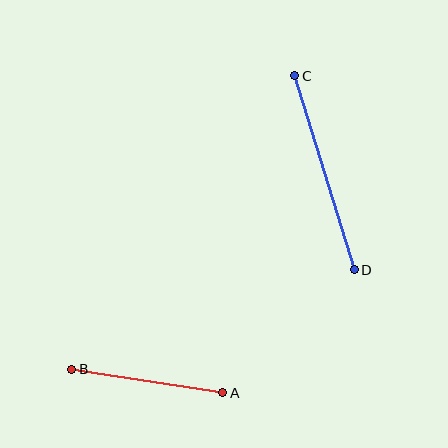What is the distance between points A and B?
The distance is approximately 153 pixels.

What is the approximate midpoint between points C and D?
The midpoint is at approximately (324, 173) pixels.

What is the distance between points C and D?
The distance is approximately 203 pixels.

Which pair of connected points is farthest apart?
Points C and D are farthest apart.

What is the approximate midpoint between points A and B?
The midpoint is at approximately (147, 381) pixels.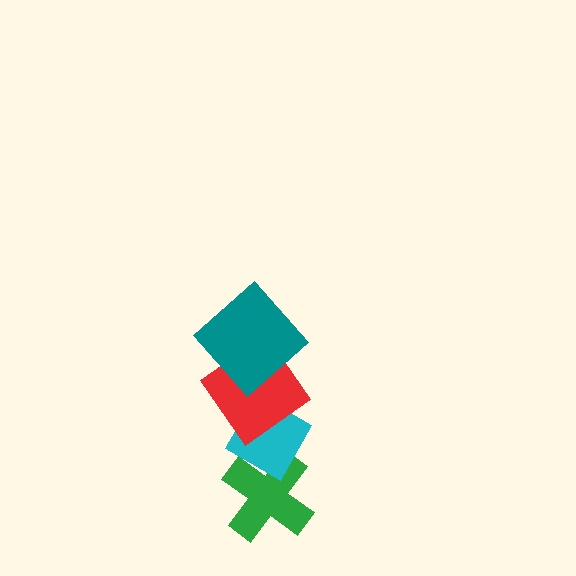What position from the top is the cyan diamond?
The cyan diamond is 3rd from the top.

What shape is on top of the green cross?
The cyan diamond is on top of the green cross.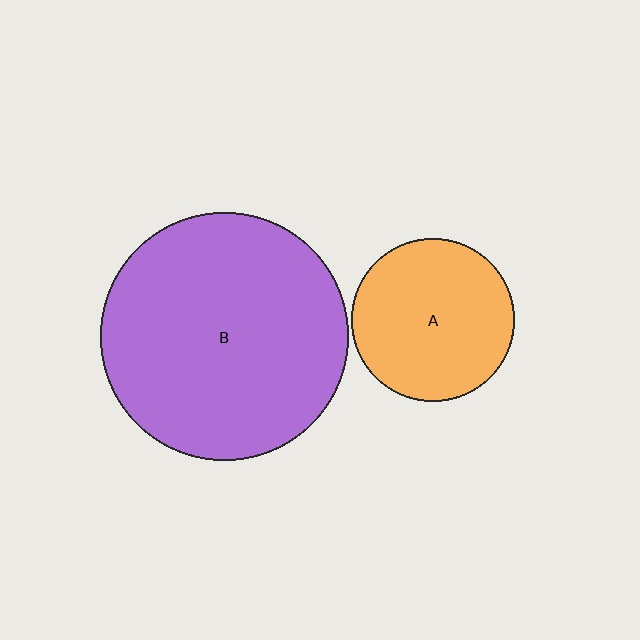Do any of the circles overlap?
No, none of the circles overlap.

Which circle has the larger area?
Circle B (purple).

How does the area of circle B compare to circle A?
Approximately 2.3 times.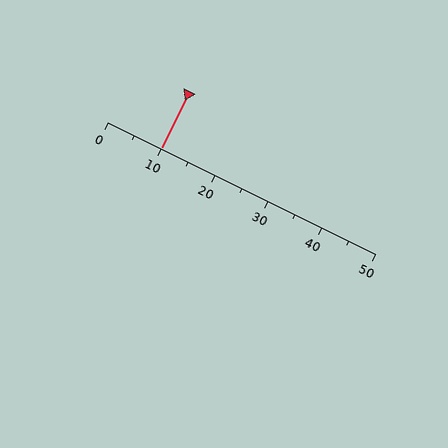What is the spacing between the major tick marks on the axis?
The major ticks are spaced 10 apart.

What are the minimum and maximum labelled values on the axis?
The axis runs from 0 to 50.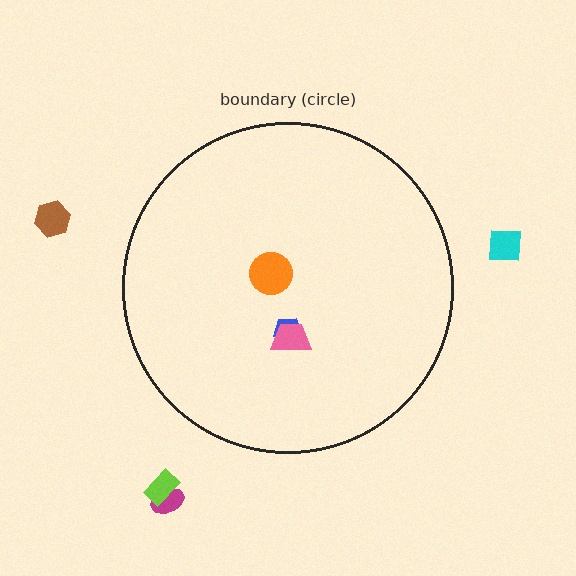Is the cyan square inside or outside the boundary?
Outside.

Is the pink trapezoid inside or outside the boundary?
Inside.